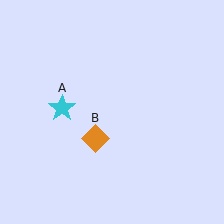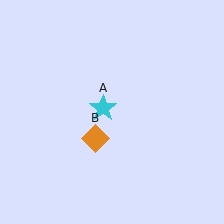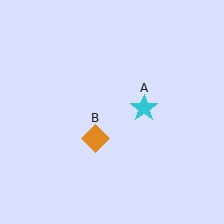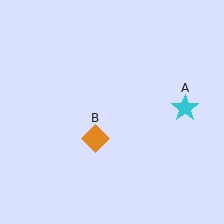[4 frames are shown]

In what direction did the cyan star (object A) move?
The cyan star (object A) moved right.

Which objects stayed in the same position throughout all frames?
Orange diamond (object B) remained stationary.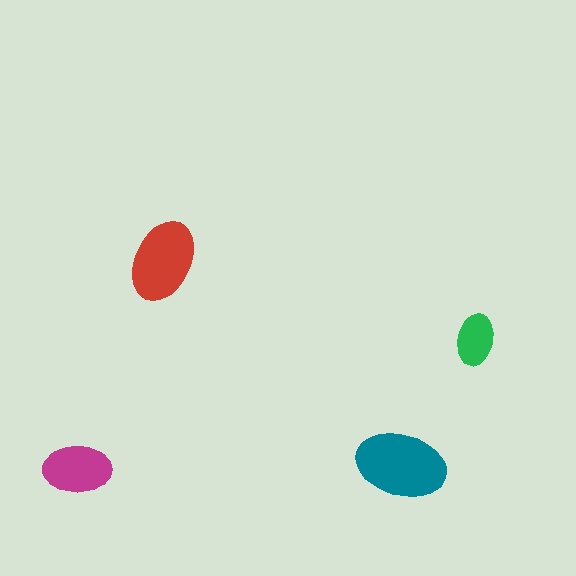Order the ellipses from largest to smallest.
the teal one, the red one, the magenta one, the green one.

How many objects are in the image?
There are 4 objects in the image.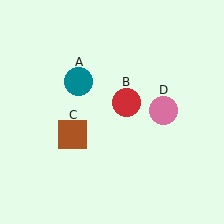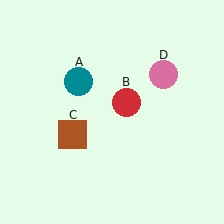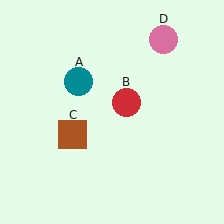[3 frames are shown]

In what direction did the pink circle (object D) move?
The pink circle (object D) moved up.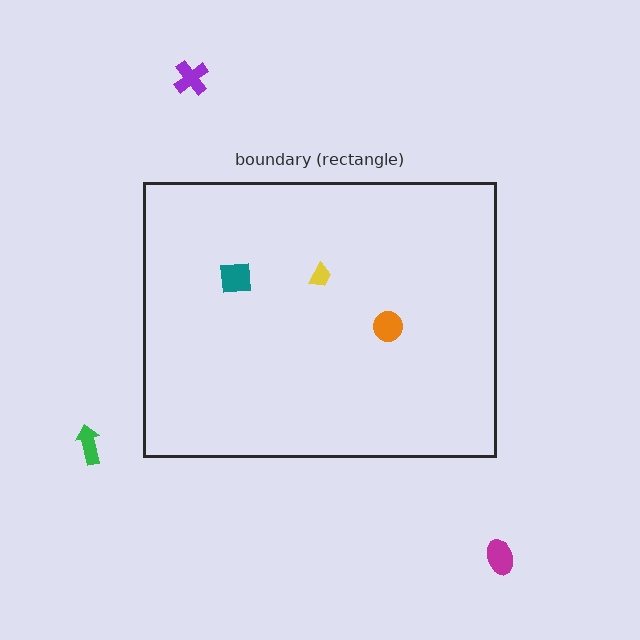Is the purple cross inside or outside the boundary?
Outside.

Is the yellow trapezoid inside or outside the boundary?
Inside.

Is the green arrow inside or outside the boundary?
Outside.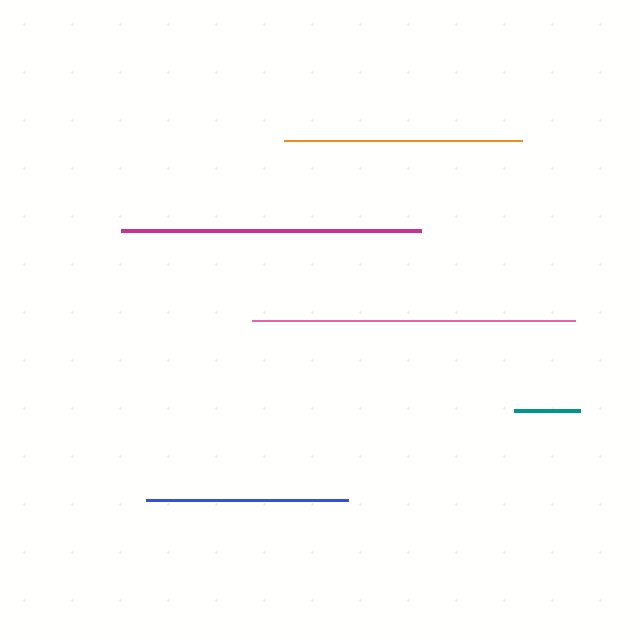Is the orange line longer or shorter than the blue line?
The orange line is longer than the blue line.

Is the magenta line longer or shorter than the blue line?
The magenta line is longer than the blue line.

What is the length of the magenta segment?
The magenta segment is approximately 300 pixels long.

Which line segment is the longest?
The pink line is the longest at approximately 323 pixels.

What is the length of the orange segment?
The orange segment is approximately 238 pixels long.